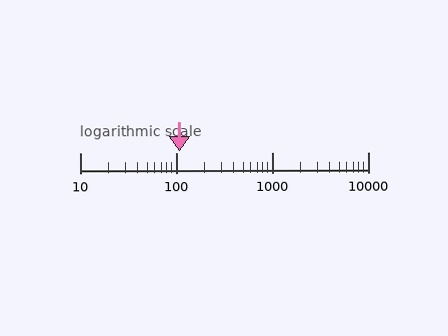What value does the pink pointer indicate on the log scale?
The pointer indicates approximately 110.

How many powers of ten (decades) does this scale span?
The scale spans 3 decades, from 10 to 10000.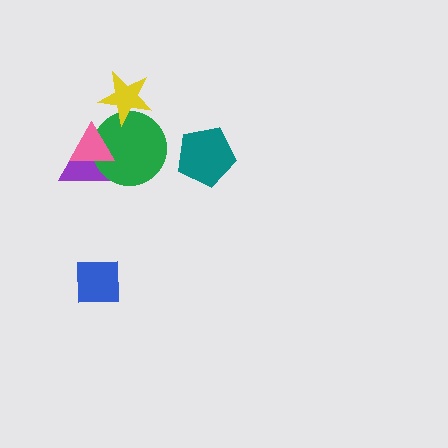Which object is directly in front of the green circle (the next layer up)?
The yellow star is directly in front of the green circle.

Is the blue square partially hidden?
No, no other shape covers it.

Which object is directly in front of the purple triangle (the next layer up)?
The green circle is directly in front of the purple triangle.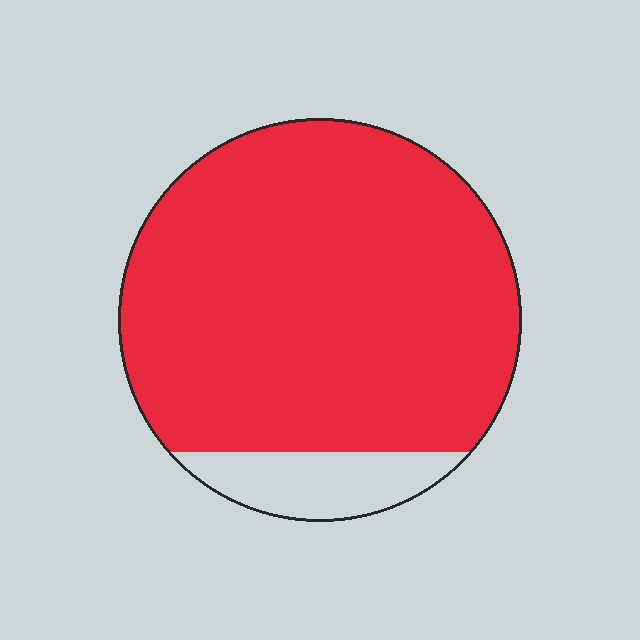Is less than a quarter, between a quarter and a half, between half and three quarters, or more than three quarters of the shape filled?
More than three quarters.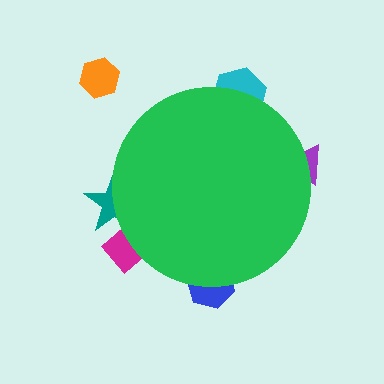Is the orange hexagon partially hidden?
No, the orange hexagon is fully visible.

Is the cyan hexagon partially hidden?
Yes, the cyan hexagon is partially hidden behind the green circle.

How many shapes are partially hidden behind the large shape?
5 shapes are partially hidden.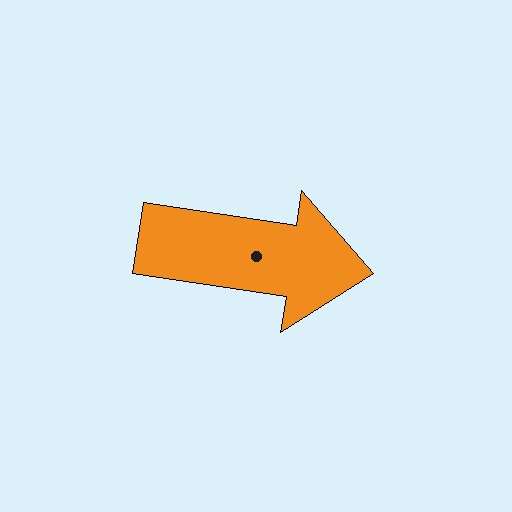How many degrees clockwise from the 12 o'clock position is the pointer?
Approximately 99 degrees.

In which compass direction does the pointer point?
East.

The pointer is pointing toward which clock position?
Roughly 3 o'clock.